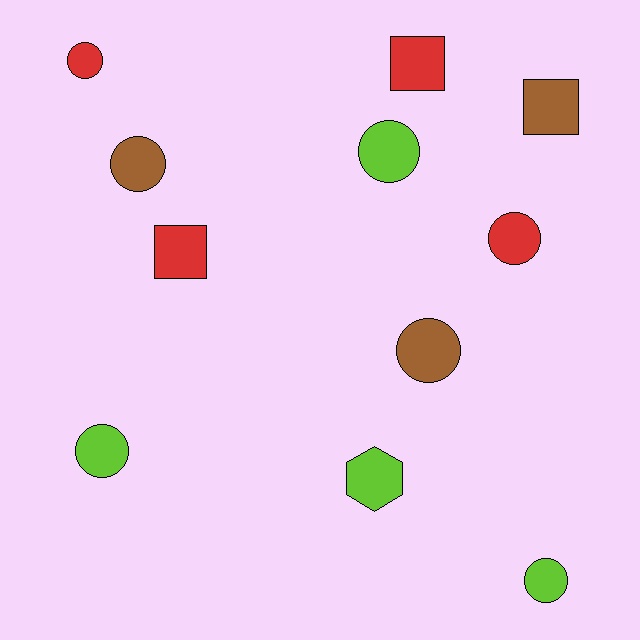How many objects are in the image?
There are 11 objects.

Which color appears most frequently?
Red, with 4 objects.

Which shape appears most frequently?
Circle, with 7 objects.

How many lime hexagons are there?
There is 1 lime hexagon.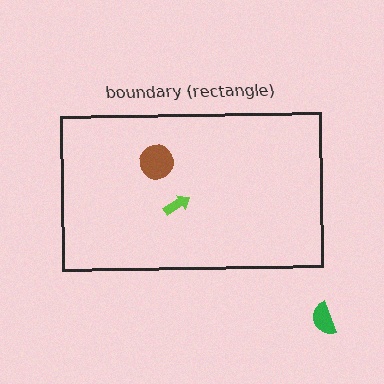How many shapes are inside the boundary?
2 inside, 1 outside.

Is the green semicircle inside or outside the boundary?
Outside.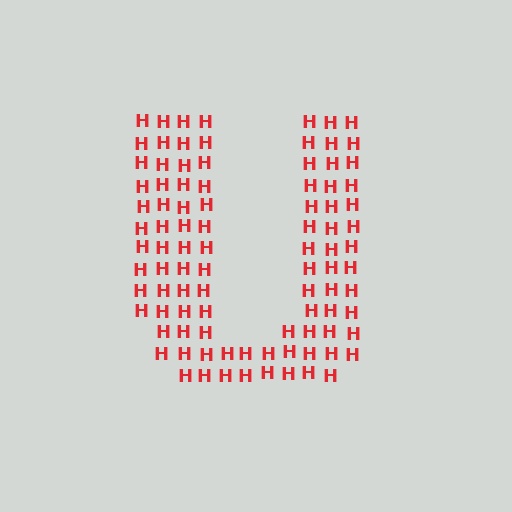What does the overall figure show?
The overall figure shows the letter U.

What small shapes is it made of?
It is made of small letter H's.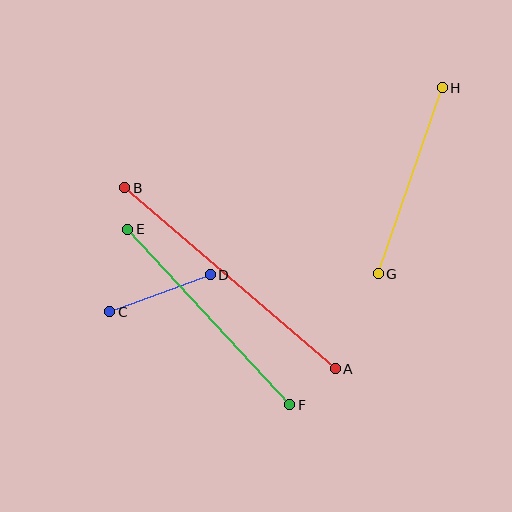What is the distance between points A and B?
The distance is approximately 278 pixels.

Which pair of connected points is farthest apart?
Points A and B are farthest apart.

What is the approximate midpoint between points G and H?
The midpoint is at approximately (410, 181) pixels.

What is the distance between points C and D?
The distance is approximately 108 pixels.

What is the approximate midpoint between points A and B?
The midpoint is at approximately (230, 278) pixels.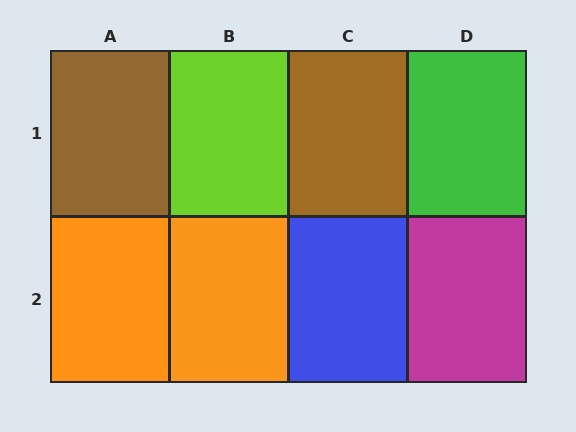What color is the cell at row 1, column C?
Brown.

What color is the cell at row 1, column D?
Green.